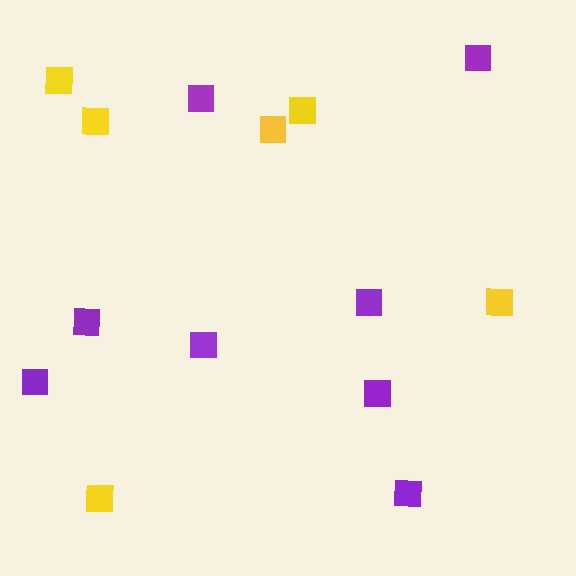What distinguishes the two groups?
There are 2 groups: one group of purple squares (8) and one group of yellow squares (6).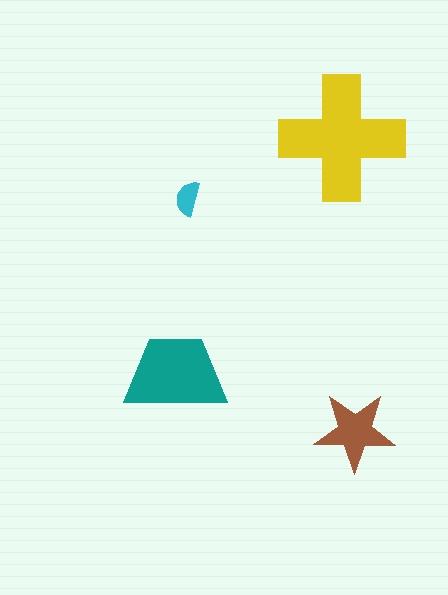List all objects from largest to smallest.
The yellow cross, the teal trapezoid, the brown star, the cyan semicircle.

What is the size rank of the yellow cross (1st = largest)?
1st.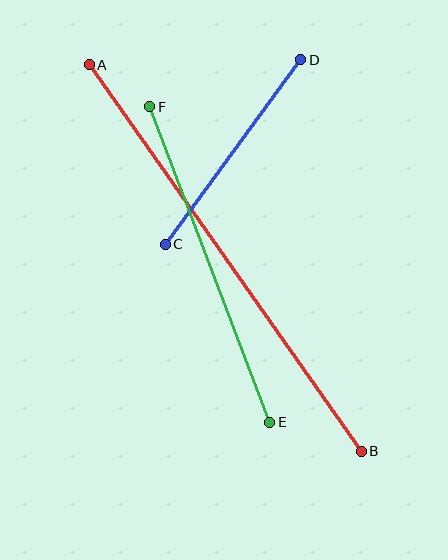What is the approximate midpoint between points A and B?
The midpoint is at approximately (225, 258) pixels.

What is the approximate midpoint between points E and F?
The midpoint is at approximately (210, 264) pixels.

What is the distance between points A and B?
The distance is approximately 473 pixels.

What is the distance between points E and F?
The distance is approximately 338 pixels.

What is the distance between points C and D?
The distance is approximately 229 pixels.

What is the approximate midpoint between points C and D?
The midpoint is at approximately (233, 152) pixels.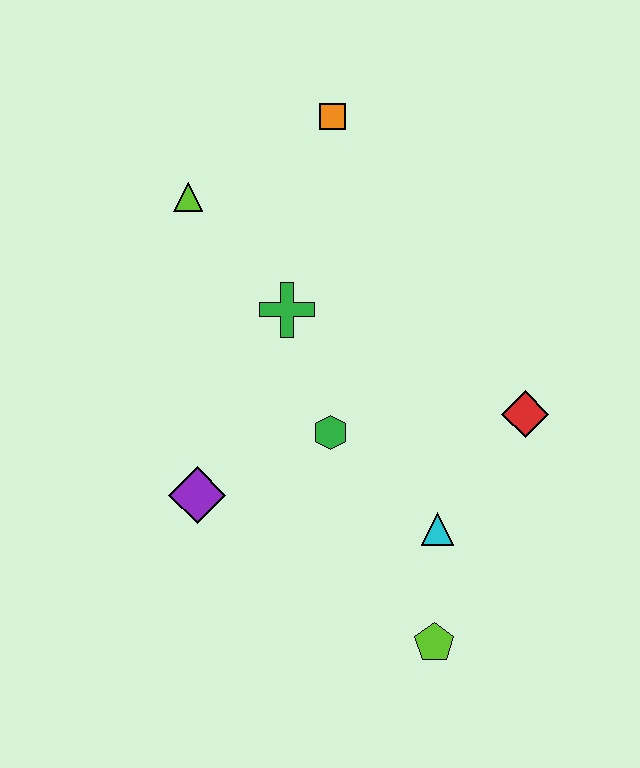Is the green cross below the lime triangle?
Yes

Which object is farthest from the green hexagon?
The orange square is farthest from the green hexagon.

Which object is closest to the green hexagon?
The green cross is closest to the green hexagon.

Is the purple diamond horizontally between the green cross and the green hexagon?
No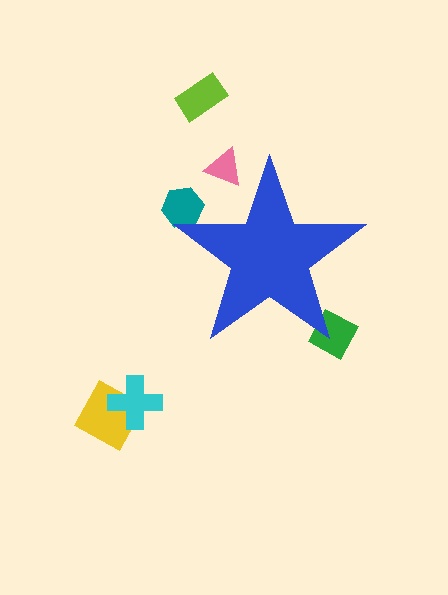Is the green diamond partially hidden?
Yes, the green diamond is partially hidden behind the blue star.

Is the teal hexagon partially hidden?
Yes, the teal hexagon is partially hidden behind the blue star.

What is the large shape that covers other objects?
A blue star.